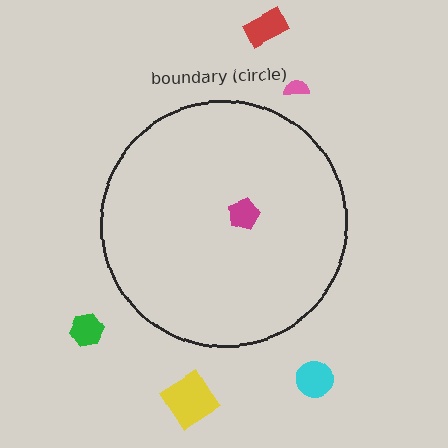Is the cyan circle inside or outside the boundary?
Outside.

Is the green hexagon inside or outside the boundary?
Outside.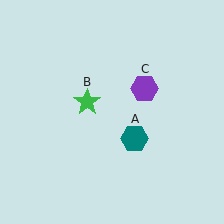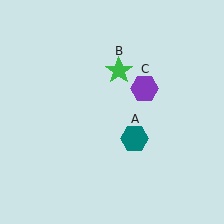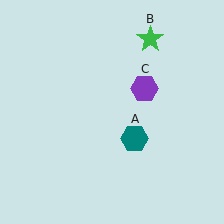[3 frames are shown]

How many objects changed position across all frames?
1 object changed position: green star (object B).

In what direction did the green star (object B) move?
The green star (object B) moved up and to the right.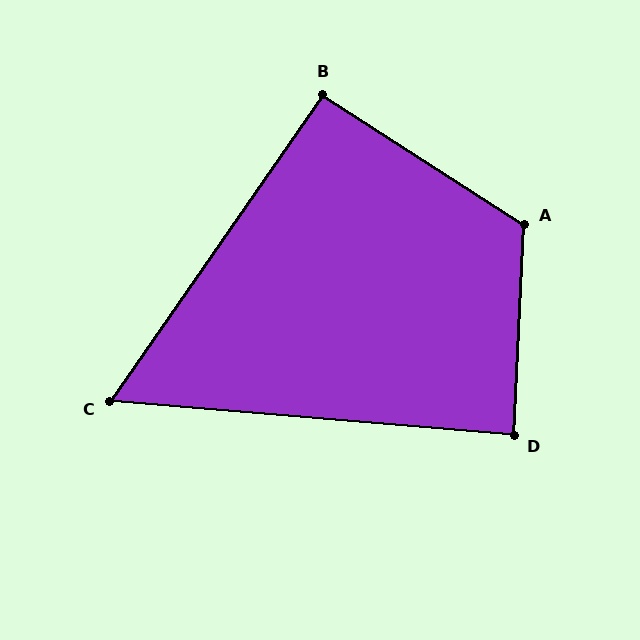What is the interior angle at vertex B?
Approximately 92 degrees (approximately right).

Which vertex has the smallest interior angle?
C, at approximately 60 degrees.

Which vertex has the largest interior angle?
A, at approximately 120 degrees.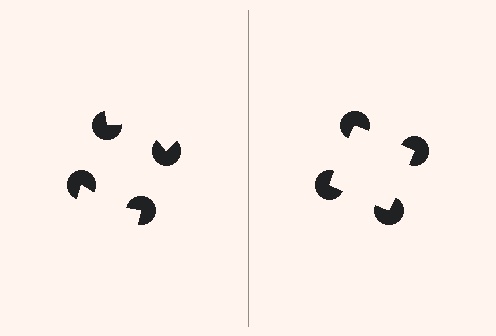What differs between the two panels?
The pac-man discs are positioned identically on both sides; only the wedge orientations differ. On the right they align to a square; on the left they are misaligned.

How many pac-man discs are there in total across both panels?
8 — 4 on each side.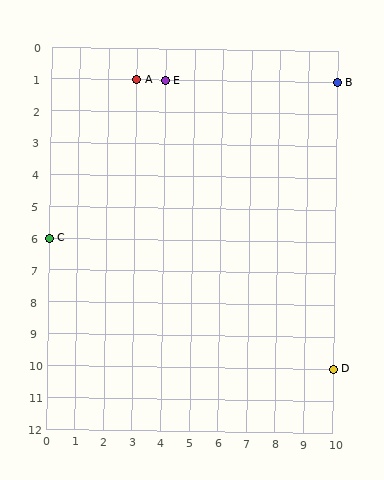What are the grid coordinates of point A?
Point A is at grid coordinates (3, 1).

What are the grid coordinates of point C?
Point C is at grid coordinates (0, 6).